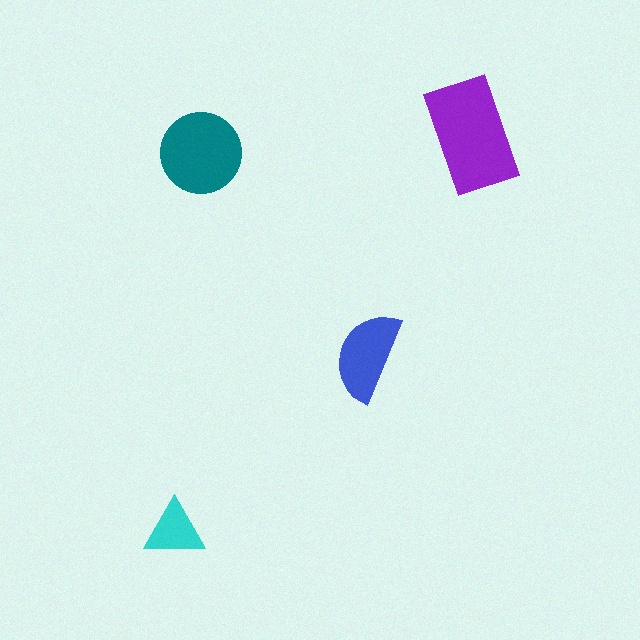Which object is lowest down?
The cyan triangle is bottommost.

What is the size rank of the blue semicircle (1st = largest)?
3rd.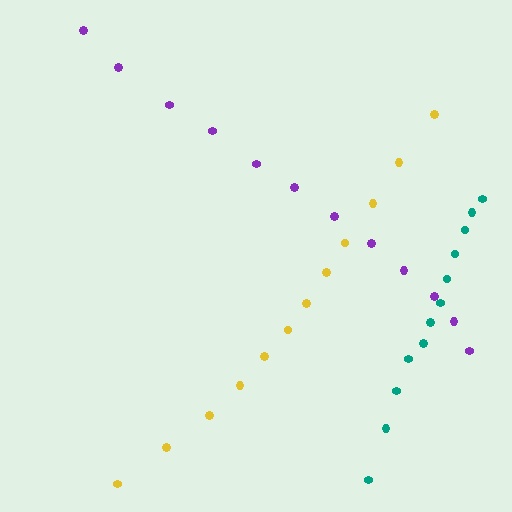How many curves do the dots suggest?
There are 3 distinct paths.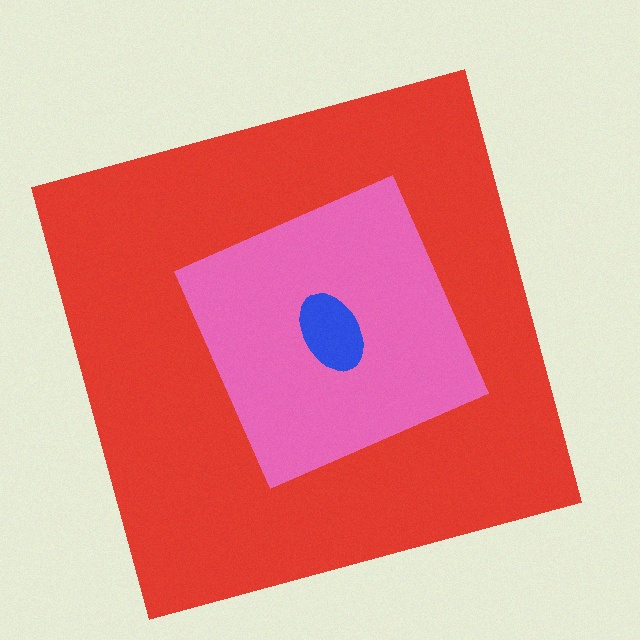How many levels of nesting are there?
3.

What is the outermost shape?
The red square.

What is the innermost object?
The blue ellipse.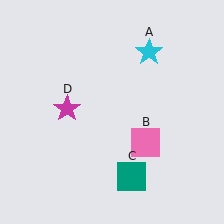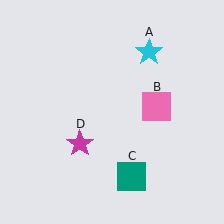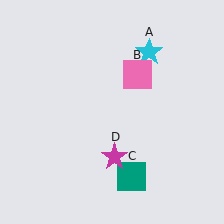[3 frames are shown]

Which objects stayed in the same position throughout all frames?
Cyan star (object A) and teal square (object C) remained stationary.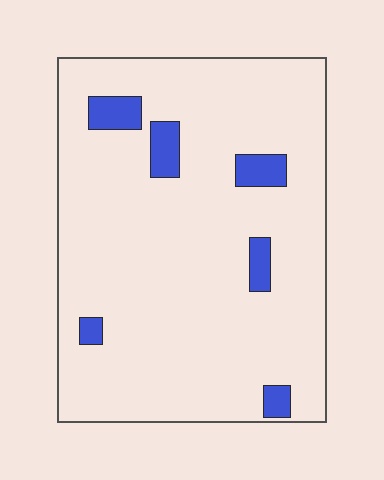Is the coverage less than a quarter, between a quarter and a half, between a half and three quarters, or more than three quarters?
Less than a quarter.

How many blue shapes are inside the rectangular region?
6.